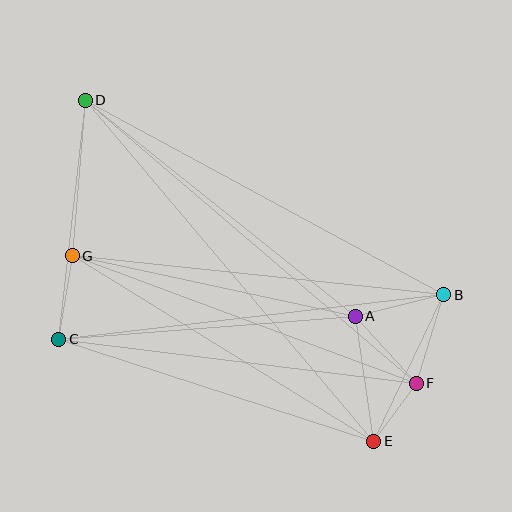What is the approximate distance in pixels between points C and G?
The distance between C and G is approximately 85 pixels.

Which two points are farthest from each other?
Points D and E are farthest from each other.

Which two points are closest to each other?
Points E and F are closest to each other.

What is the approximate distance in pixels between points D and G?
The distance between D and G is approximately 156 pixels.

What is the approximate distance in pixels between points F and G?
The distance between F and G is approximately 367 pixels.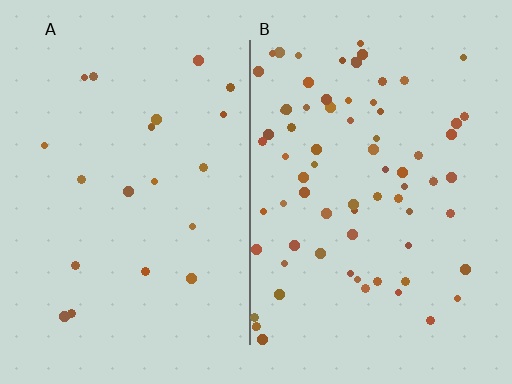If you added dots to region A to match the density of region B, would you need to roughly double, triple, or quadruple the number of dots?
Approximately triple.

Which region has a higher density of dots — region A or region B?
B (the right).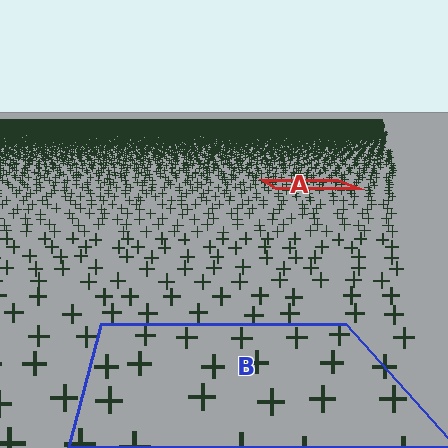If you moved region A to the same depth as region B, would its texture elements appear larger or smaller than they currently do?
They would appear larger. At a closer depth, the same texture elements are projected at a bigger on-screen size.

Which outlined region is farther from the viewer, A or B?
Region A is farther from the viewer — the texture elements inside it appear smaller and more densely packed.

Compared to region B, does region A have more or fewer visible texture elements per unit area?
Region A has more texture elements per unit area — they are packed more densely because it is farther away.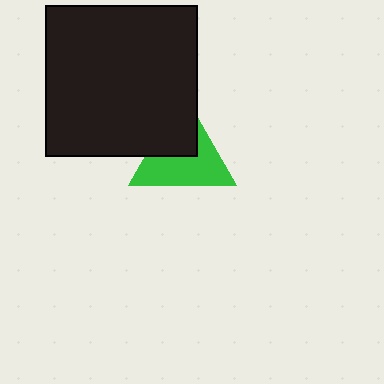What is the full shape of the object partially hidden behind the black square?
The partially hidden object is a green triangle.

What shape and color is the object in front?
The object in front is a black square.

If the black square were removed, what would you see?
You would see the complete green triangle.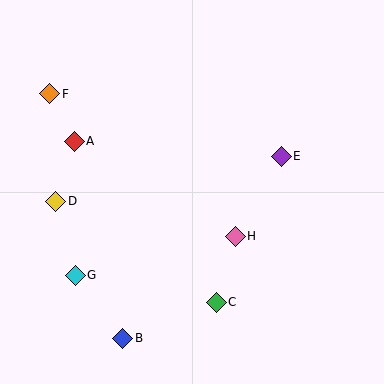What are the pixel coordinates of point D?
Point D is at (56, 201).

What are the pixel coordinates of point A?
Point A is at (74, 141).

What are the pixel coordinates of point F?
Point F is at (50, 94).